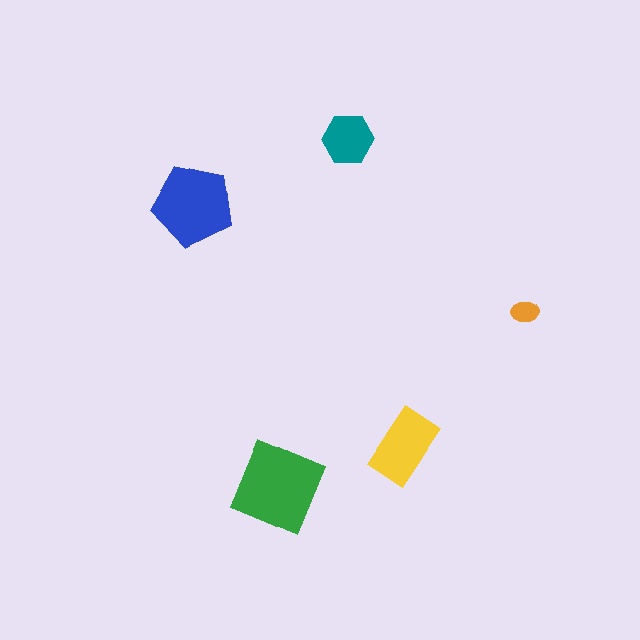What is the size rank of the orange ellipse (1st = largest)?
5th.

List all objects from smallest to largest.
The orange ellipse, the teal hexagon, the yellow rectangle, the blue pentagon, the green diamond.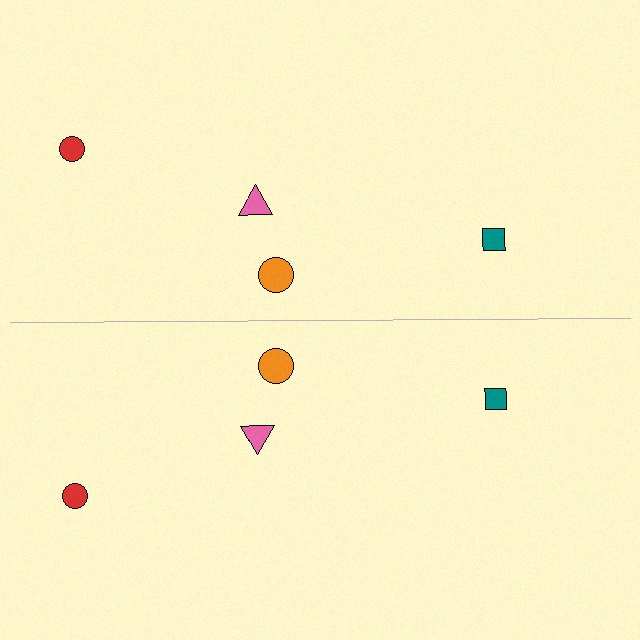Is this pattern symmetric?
Yes, this pattern has bilateral (reflection) symmetry.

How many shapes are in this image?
There are 8 shapes in this image.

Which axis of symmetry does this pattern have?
The pattern has a horizontal axis of symmetry running through the center of the image.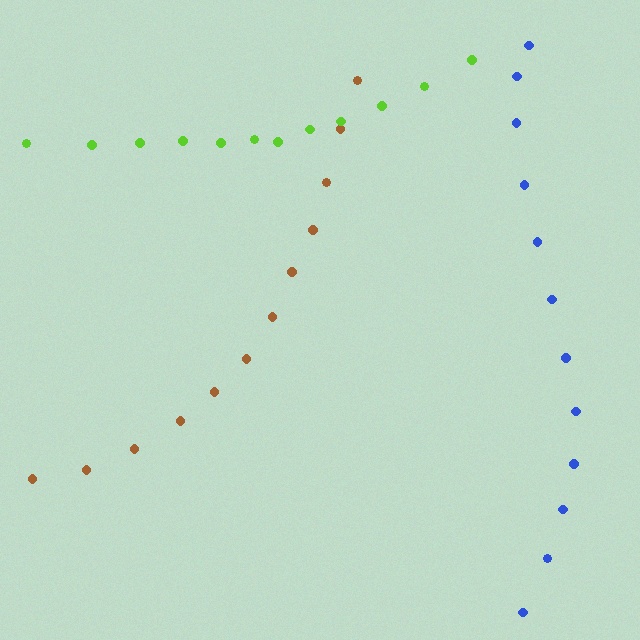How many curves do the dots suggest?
There are 3 distinct paths.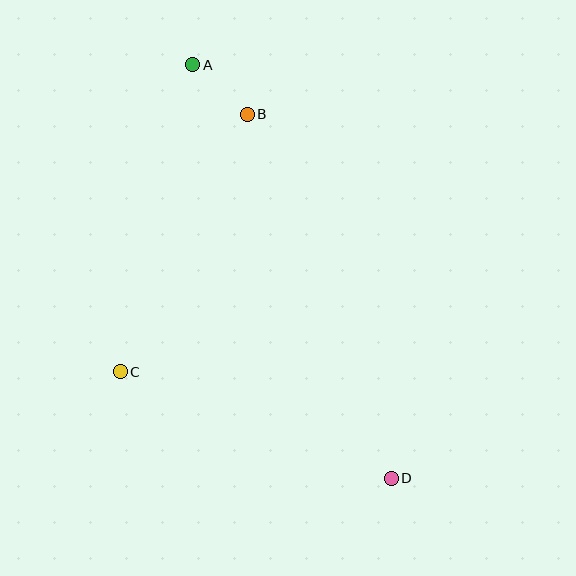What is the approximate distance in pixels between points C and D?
The distance between C and D is approximately 291 pixels.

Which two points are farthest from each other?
Points A and D are farthest from each other.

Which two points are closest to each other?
Points A and B are closest to each other.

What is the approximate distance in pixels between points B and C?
The distance between B and C is approximately 287 pixels.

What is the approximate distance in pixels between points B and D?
The distance between B and D is approximately 391 pixels.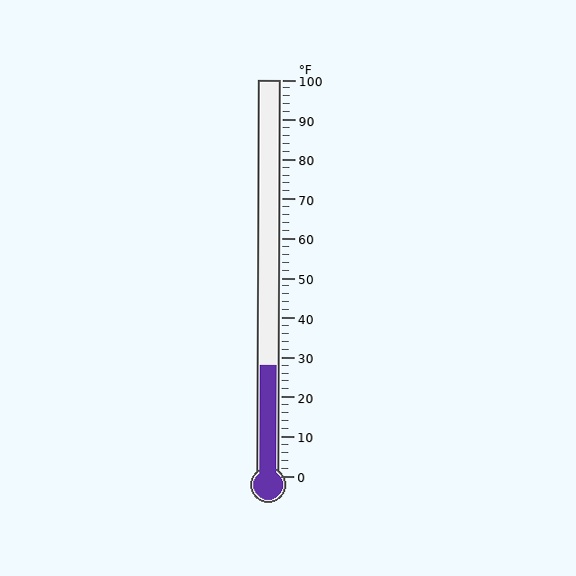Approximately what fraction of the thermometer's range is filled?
The thermometer is filled to approximately 30% of its range.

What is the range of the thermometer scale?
The thermometer scale ranges from 0°F to 100°F.